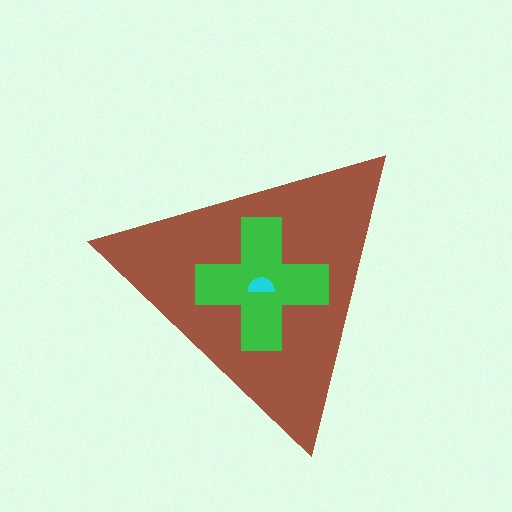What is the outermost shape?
The brown triangle.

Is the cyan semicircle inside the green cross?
Yes.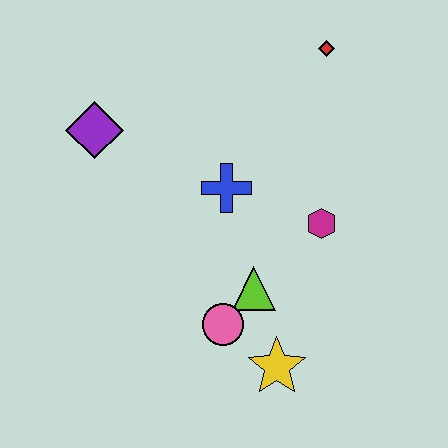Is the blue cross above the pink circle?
Yes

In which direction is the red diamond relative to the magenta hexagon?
The red diamond is above the magenta hexagon.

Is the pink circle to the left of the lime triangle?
Yes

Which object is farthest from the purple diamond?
The yellow star is farthest from the purple diamond.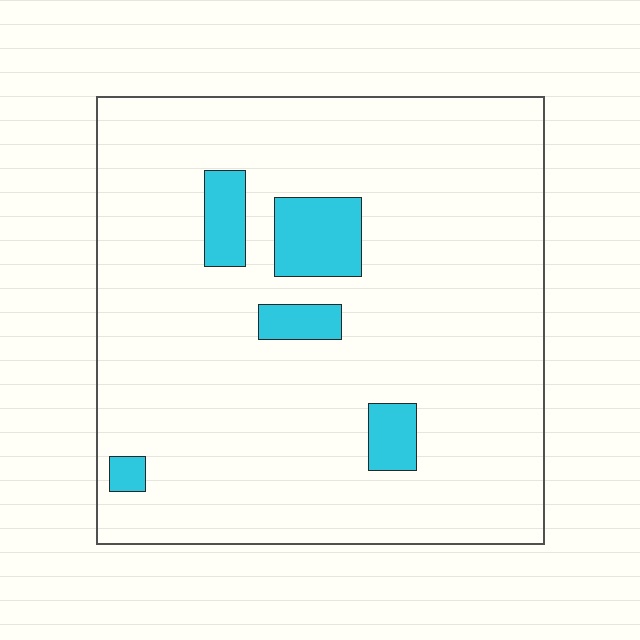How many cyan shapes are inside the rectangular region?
5.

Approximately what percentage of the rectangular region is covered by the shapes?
Approximately 10%.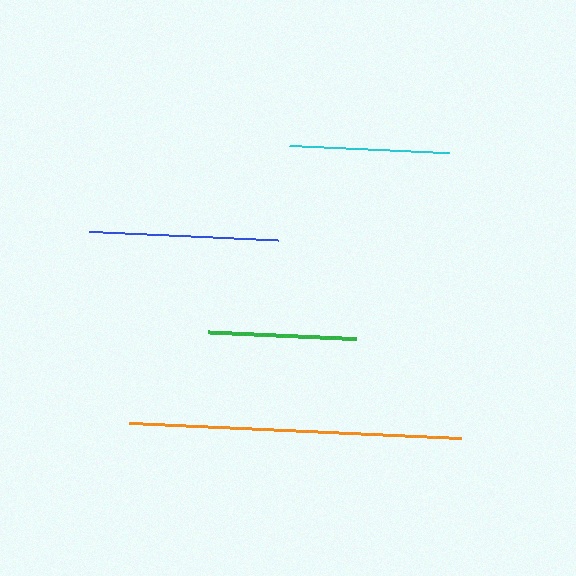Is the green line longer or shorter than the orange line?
The orange line is longer than the green line.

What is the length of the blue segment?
The blue segment is approximately 188 pixels long.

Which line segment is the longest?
The orange line is the longest at approximately 333 pixels.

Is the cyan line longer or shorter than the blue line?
The blue line is longer than the cyan line.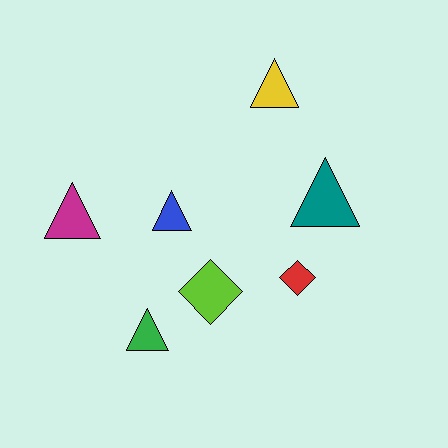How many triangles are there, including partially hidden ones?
There are 5 triangles.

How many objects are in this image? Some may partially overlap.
There are 7 objects.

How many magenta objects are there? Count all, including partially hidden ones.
There is 1 magenta object.